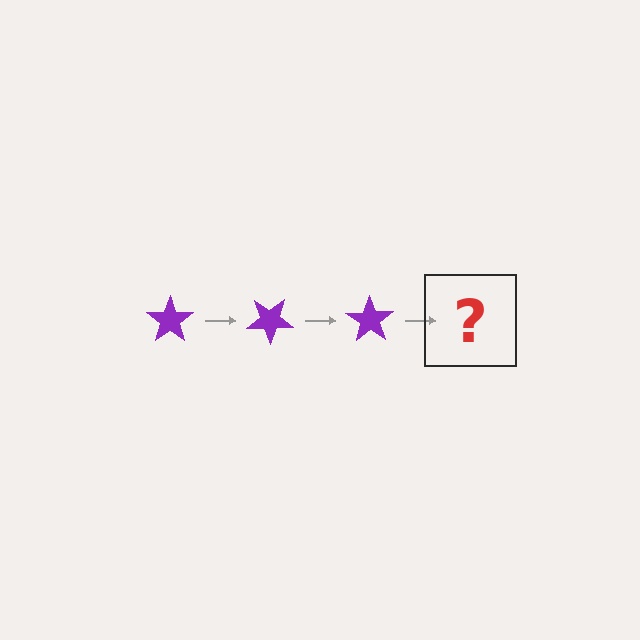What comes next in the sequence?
The next element should be a purple star rotated 105 degrees.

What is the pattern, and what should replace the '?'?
The pattern is that the star rotates 35 degrees each step. The '?' should be a purple star rotated 105 degrees.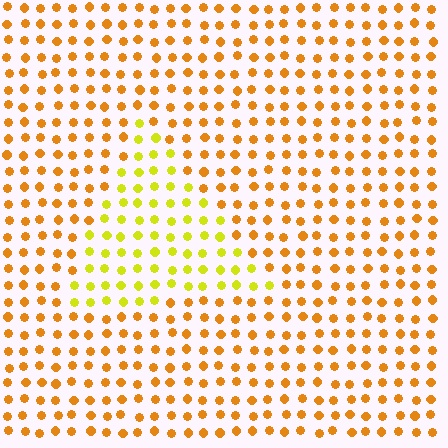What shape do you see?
I see a triangle.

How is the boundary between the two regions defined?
The boundary is defined purely by a slight shift in hue (about 33 degrees). Spacing, size, and orientation are identical on both sides.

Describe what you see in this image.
The image is filled with small orange elements in a uniform arrangement. A triangle-shaped region is visible where the elements are tinted to a slightly different hue, forming a subtle color boundary.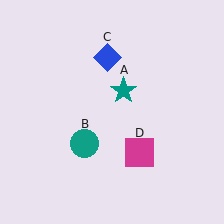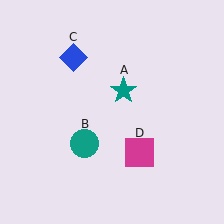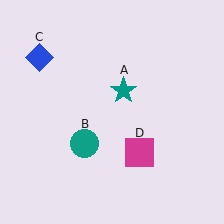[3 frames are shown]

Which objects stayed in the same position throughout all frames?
Teal star (object A) and teal circle (object B) and magenta square (object D) remained stationary.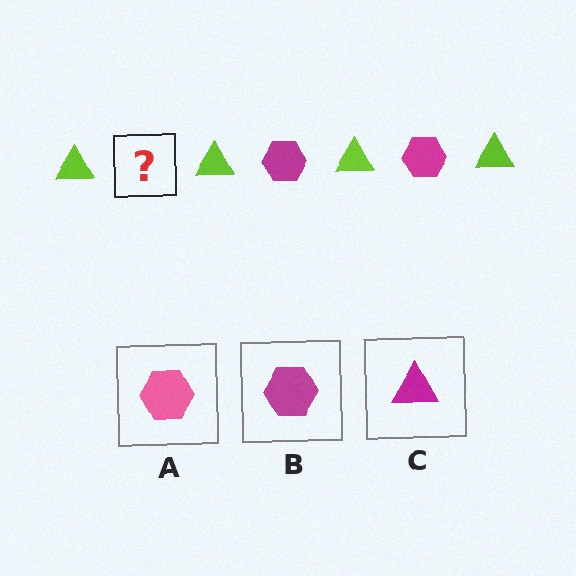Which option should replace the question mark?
Option B.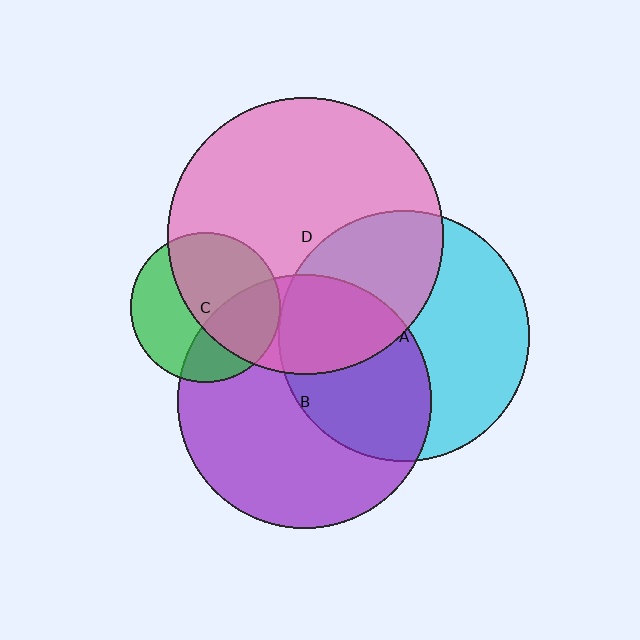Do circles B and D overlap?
Yes.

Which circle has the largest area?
Circle D (pink).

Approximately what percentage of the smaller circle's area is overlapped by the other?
Approximately 30%.